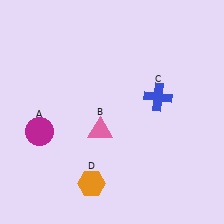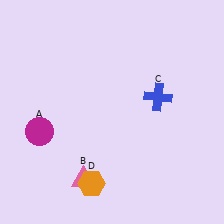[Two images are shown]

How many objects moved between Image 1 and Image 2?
1 object moved between the two images.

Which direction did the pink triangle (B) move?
The pink triangle (B) moved down.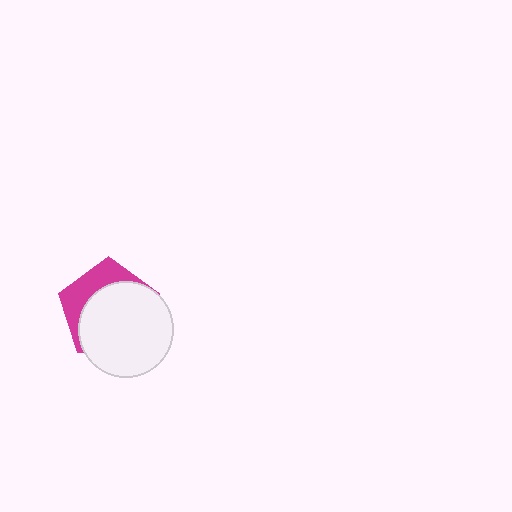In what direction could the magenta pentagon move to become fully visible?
The magenta pentagon could move toward the upper-left. That would shift it out from behind the white circle entirely.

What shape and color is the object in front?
The object in front is a white circle.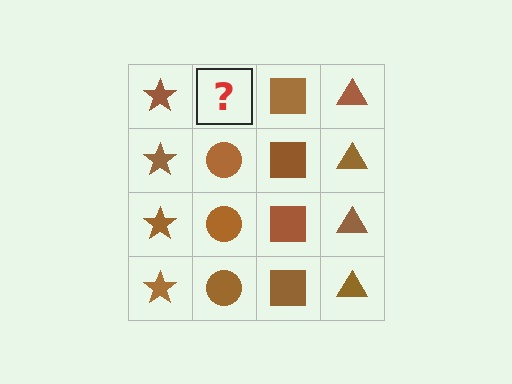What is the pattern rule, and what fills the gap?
The rule is that each column has a consistent shape. The gap should be filled with a brown circle.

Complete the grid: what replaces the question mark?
The question mark should be replaced with a brown circle.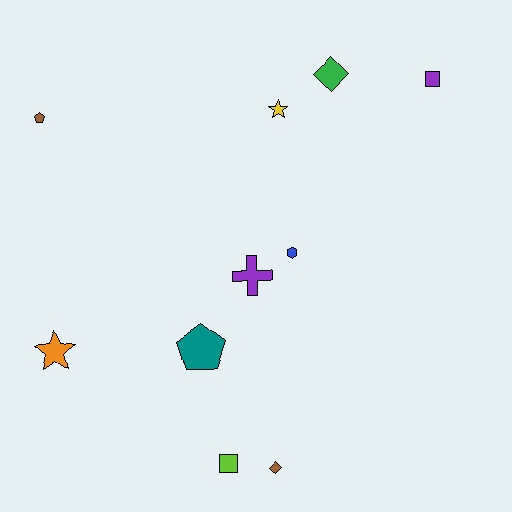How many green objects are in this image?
There is 1 green object.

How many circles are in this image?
There are no circles.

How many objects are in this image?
There are 10 objects.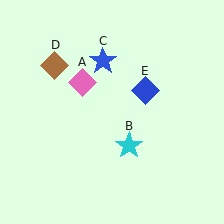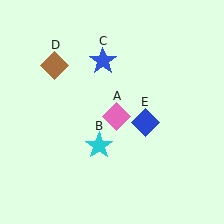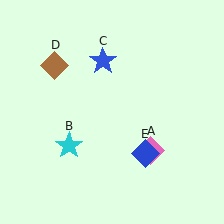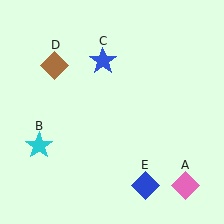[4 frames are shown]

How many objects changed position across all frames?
3 objects changed position: pink diamond (object A), cyan star (object B), blue diamond (object E).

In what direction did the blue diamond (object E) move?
The blue diamond (object E) moved down.